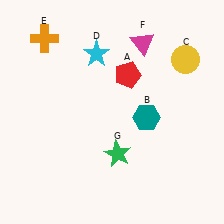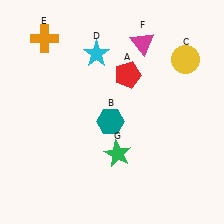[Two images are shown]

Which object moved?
The teal hexagon (B) moved left.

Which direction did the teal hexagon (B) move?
The teal hexagon (B) moved left.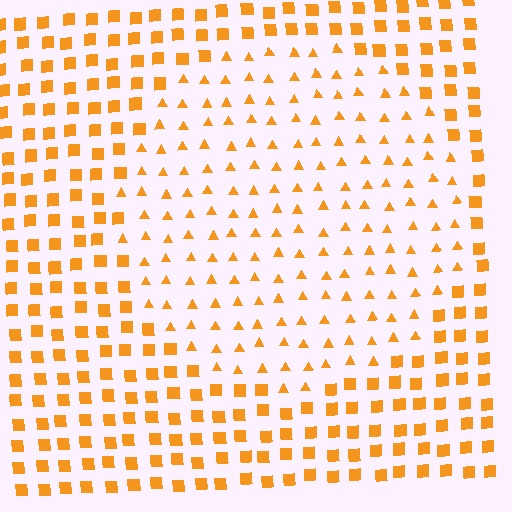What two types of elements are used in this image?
The image uses triangles inside the circle region and squares outside it.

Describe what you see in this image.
The image is filled with small orange elements arranged in a uniform grid. A circle-shaped region contains triangles, while the surrounding area contains squares. The boundary is defined purely by the change in element shape.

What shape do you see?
I see a circle.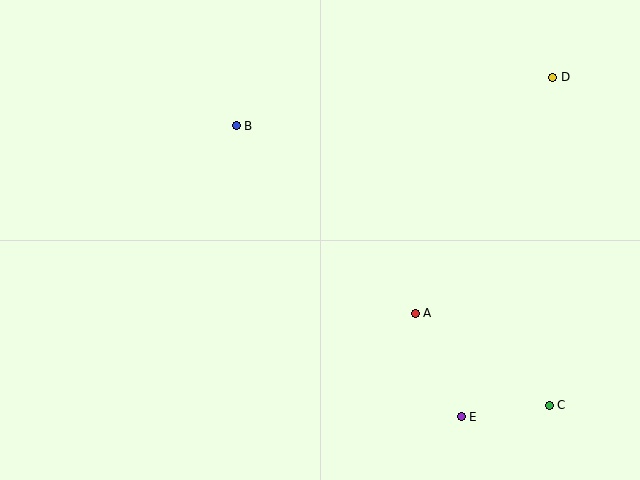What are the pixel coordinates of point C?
Point C is at (549, 405).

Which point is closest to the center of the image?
Point A at (415, 313) is closest to the center.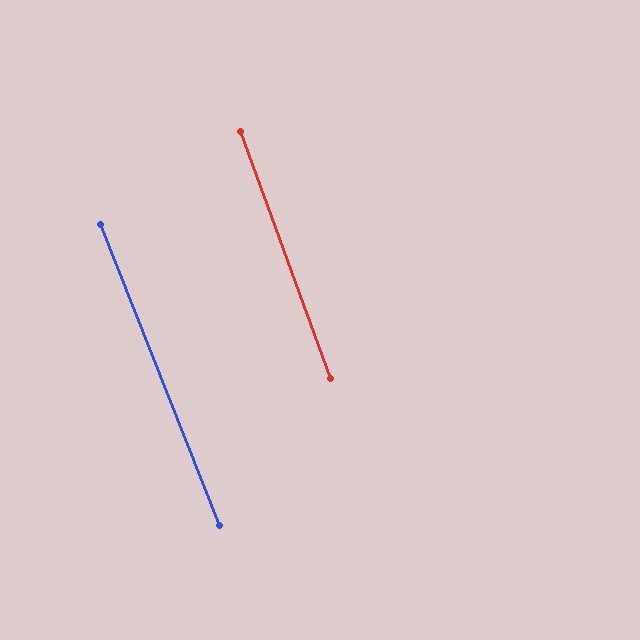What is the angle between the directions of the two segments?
Approximately 2 degrees.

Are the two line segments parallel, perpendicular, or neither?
Parallel — their directions differ by only 1.8°.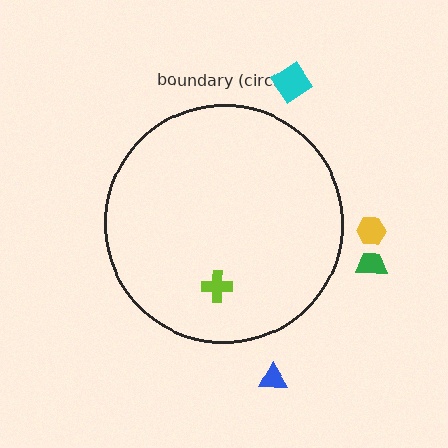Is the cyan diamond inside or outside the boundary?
Outside.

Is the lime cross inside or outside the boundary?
Inside.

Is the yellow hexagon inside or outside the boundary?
Outside.